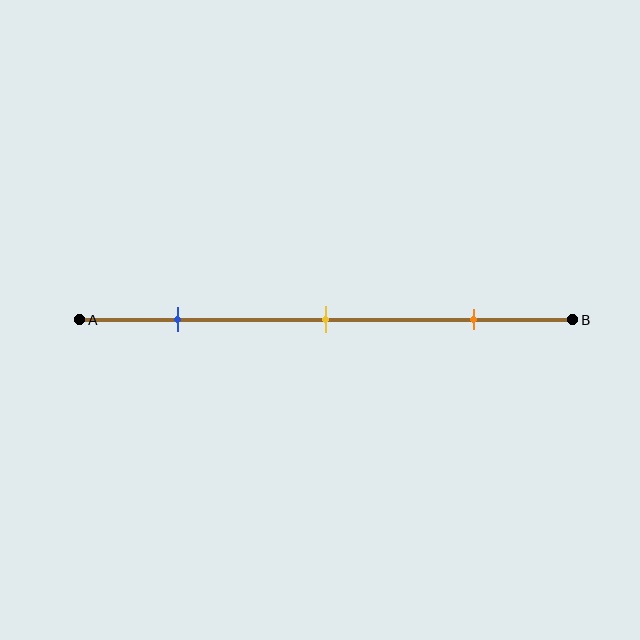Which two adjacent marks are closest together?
The blue and yellow marks are the closest adjacent pair.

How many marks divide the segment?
There are 3 marks dividing the segment.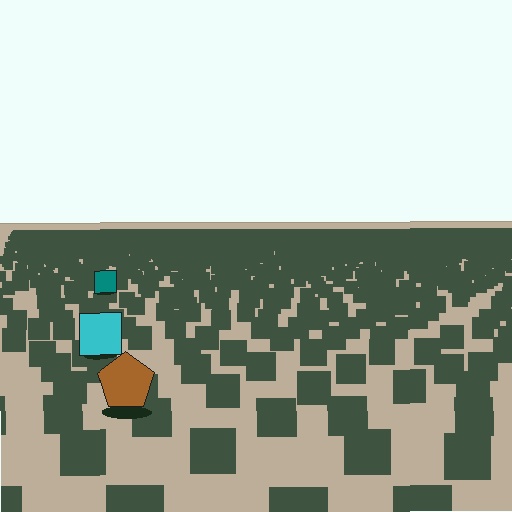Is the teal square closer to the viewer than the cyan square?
No. The cyan square is closer — you can tell from the texture gradient: the ground texture is coarser near it.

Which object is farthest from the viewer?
The teal square is farthest from the viewer. It appears smaller and the ground texture around it is denser.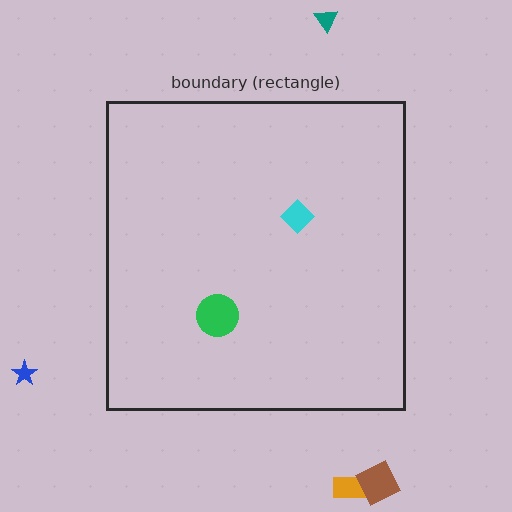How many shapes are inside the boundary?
2 inside, 4 outside.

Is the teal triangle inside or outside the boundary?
Outside.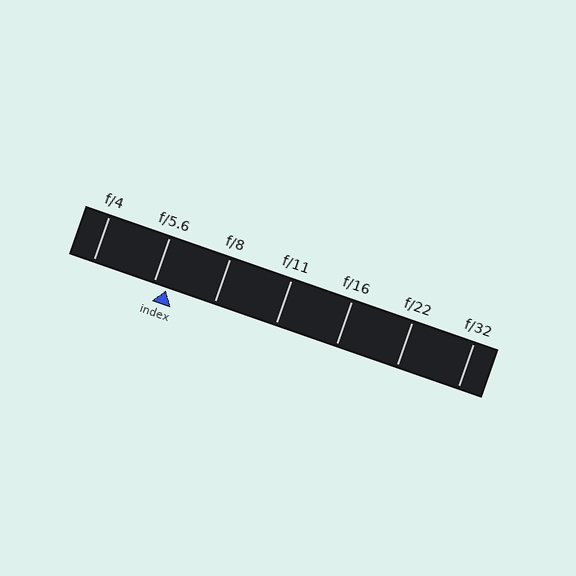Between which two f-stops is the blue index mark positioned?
The index mark is between f/5.6 and f/8.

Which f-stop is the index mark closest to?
The index mark is closest to f/5.6.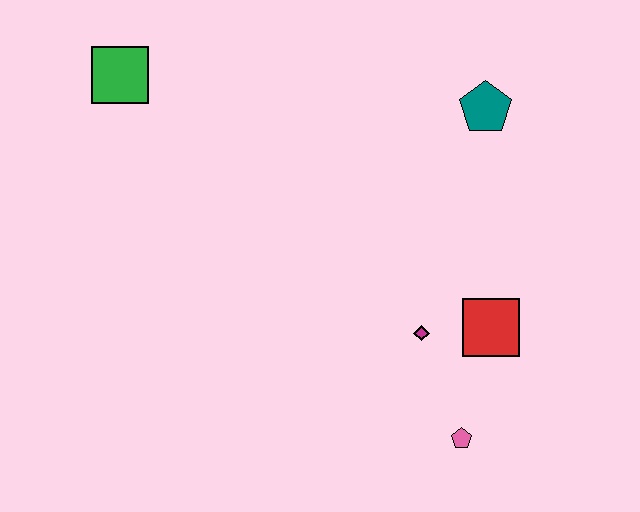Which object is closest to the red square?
The magenta diamond is closest to the red square.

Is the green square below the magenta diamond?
No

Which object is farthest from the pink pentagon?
The green square is farthest from the pink pentagon.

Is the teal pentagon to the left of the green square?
No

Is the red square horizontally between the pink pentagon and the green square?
No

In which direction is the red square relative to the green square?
The red square is to the right of the green square.